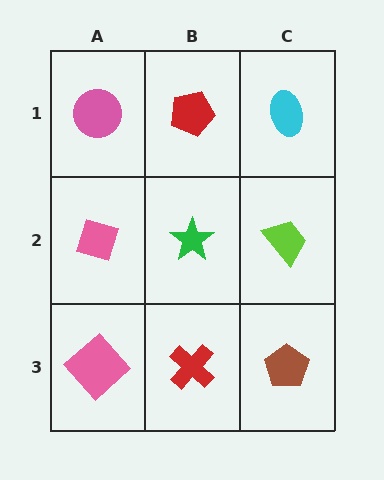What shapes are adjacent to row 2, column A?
A pink circle (row 1, column A), a pink diamond (row 3, column A), a green star (row 2, column B).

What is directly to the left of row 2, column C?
A green star.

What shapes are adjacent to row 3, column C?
A lime trapezoid (row 2, column C), a red cross (row 3, column B).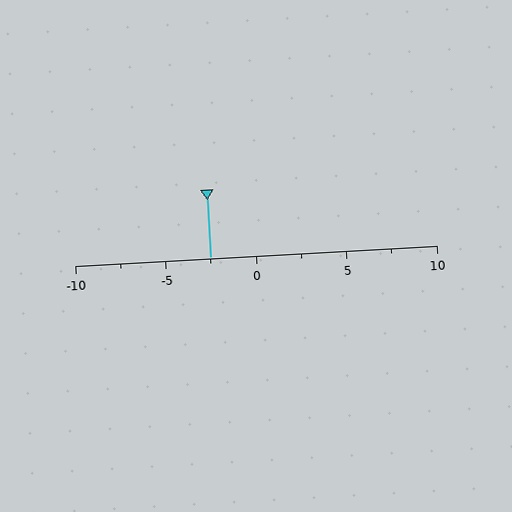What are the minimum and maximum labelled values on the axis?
The axis runs from -10 to 10.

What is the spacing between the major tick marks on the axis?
The major ticks are spaced 5 apart.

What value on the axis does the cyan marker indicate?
The marker indicates approximately -2.5.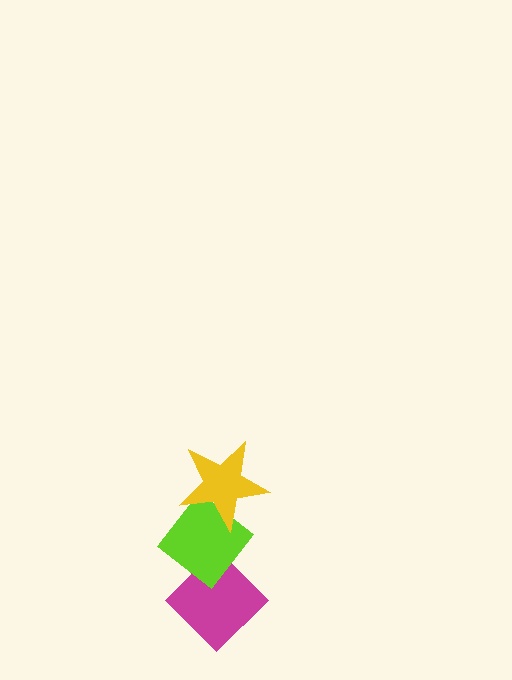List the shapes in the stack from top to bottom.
From top to bottom: the yellow star, the lime diamond, the magenta diamond.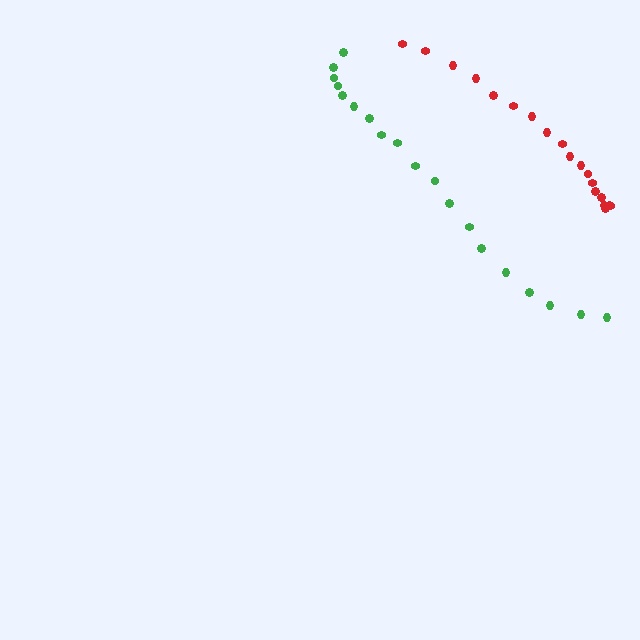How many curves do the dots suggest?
There are 2 distinct paths.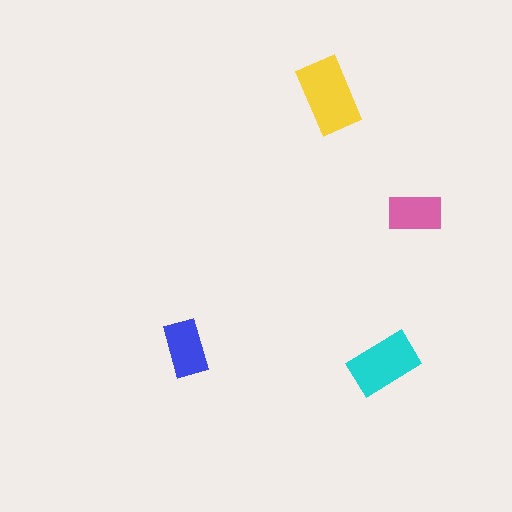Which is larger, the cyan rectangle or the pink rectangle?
The cyan one.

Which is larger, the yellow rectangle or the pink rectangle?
The yellow one.